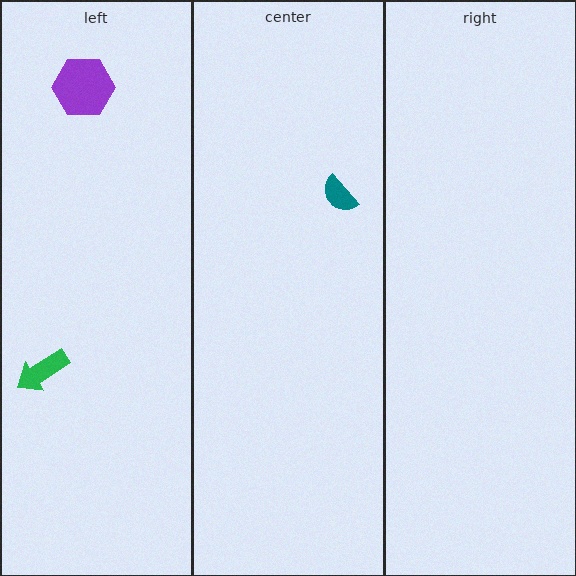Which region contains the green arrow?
The left region.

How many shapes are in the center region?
1.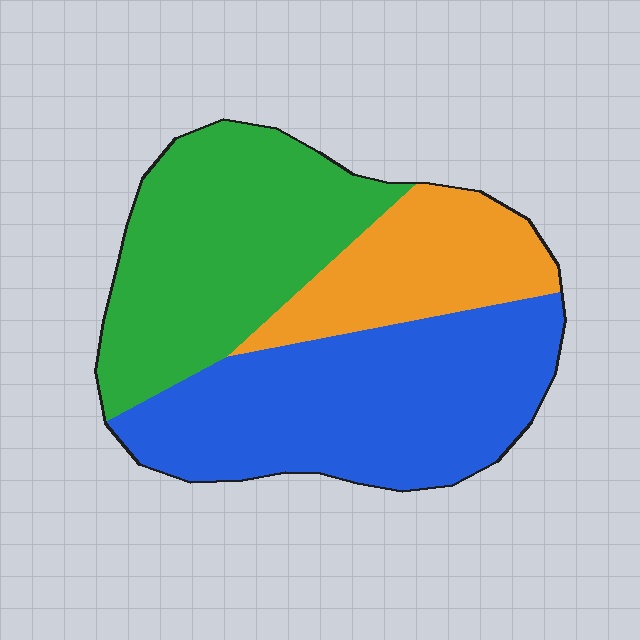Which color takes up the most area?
Blue, at roughly 45%.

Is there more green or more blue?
Blue.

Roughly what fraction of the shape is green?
Green covers 37% of the shape.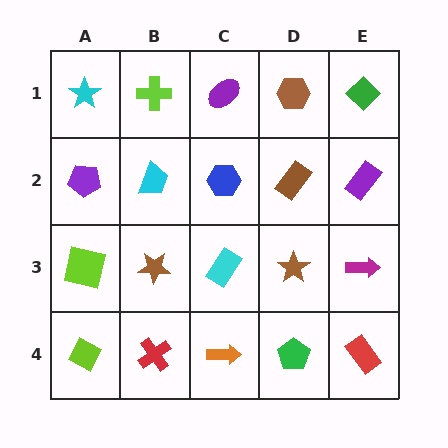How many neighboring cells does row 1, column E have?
2.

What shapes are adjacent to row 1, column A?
A purple pentagon (row 2, column A), a lime cross (row 1, column B).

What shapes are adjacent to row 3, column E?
A purple rectangle (row 2, column E), a red rectangle (row 4, column E), a brown star (row 3, column D).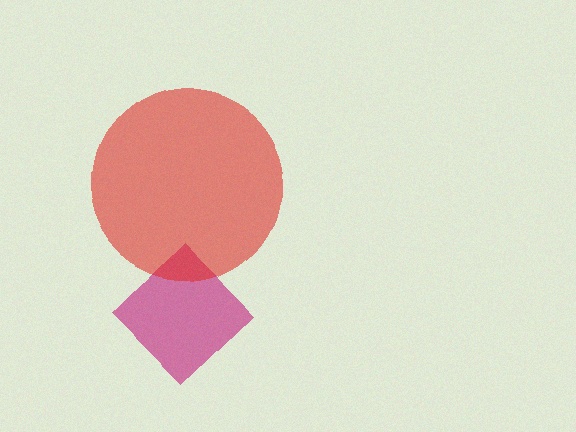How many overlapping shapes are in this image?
There are 2 overlapping shapes in the image.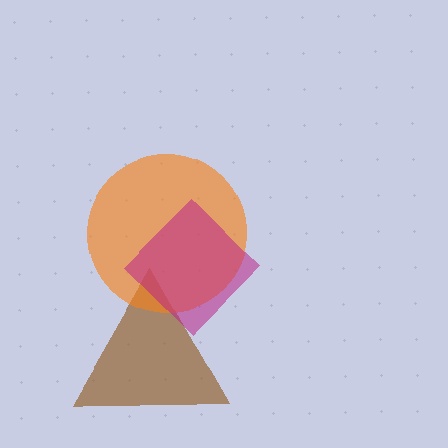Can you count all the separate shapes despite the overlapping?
Yes, there are 3 separate shapes.